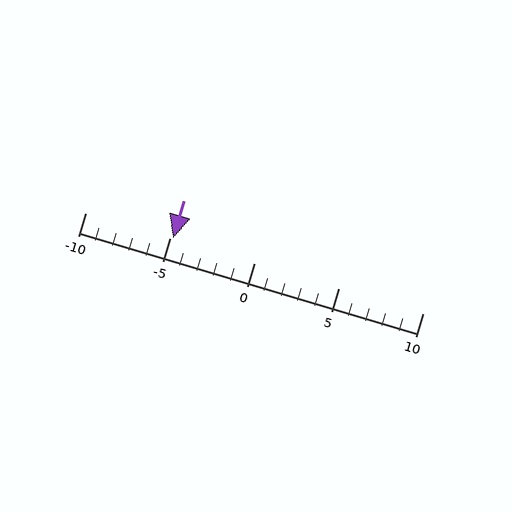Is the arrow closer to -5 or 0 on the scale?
The arrow is closer to -5.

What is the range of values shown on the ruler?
The ruler shows values from -10 to 10.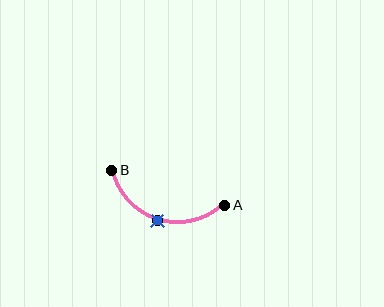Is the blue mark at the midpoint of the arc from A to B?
Yes. The blue mark lies on the arc at equal arc-length from both A and B — it is the arc midpoint.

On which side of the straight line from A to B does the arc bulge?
The arc bulges below the straight line connecting A and B.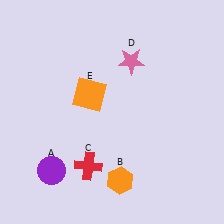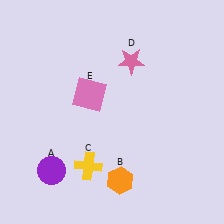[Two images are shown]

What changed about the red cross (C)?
In Image 1, C is red. In Image 2, it changed to yellow.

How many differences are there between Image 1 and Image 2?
There are 2 differences between the two images.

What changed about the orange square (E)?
In Image 1, E is orange. In Image 2, it changed to pink.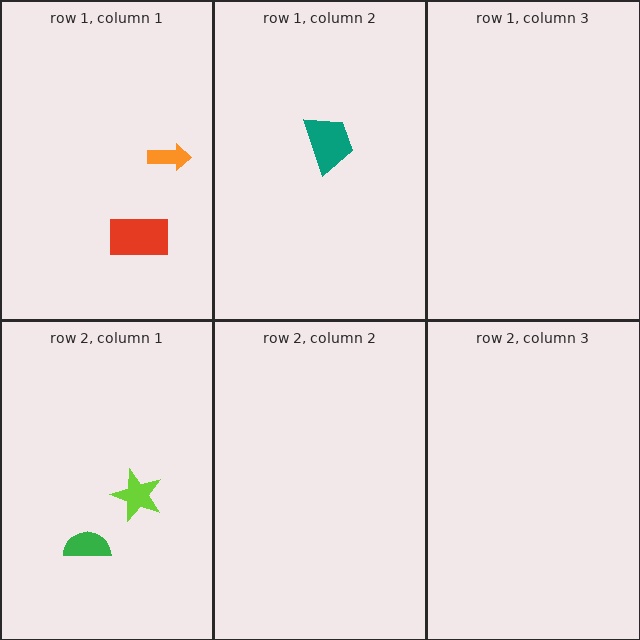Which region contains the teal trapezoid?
The row 1, column 2 region.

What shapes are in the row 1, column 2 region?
The teal trapezoid.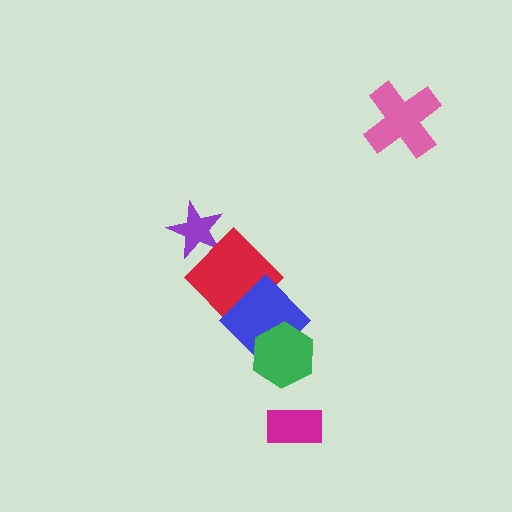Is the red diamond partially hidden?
Yes, it is partially covered by another shape.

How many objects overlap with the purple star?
1 object overlaps with the purple star.